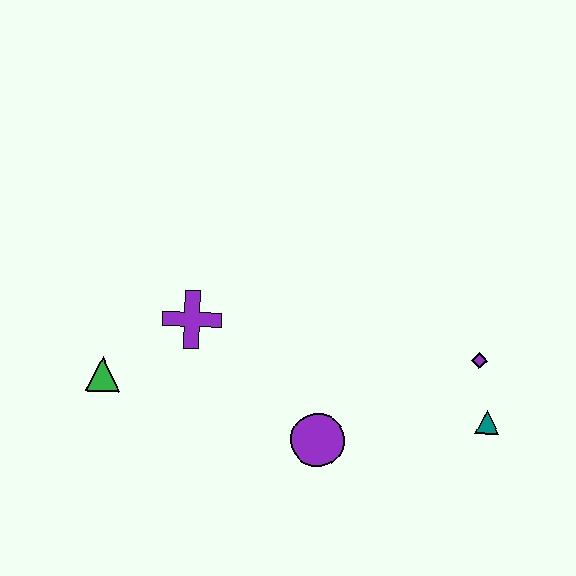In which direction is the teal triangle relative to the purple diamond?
The teal triangle is below the purple diamond.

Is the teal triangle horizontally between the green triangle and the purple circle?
No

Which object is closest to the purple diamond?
The teal triangle is closest to the purple diamond.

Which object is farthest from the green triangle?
The teal triangle is farthest from the green triangle.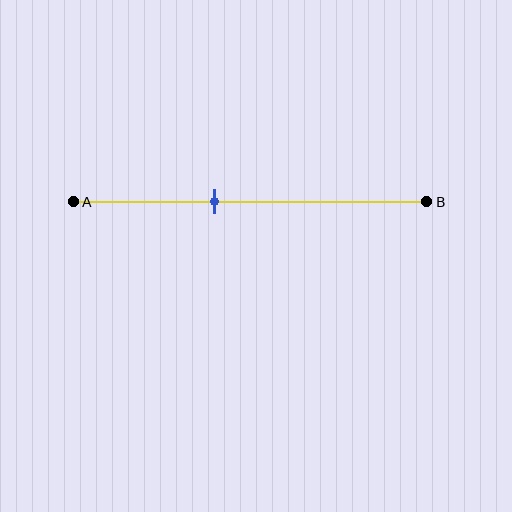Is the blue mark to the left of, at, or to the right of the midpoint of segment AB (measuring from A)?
The blue mark is to the left of the midpoint of segment AB.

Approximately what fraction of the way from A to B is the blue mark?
The blue mark is approximately 40% of the way from A to B.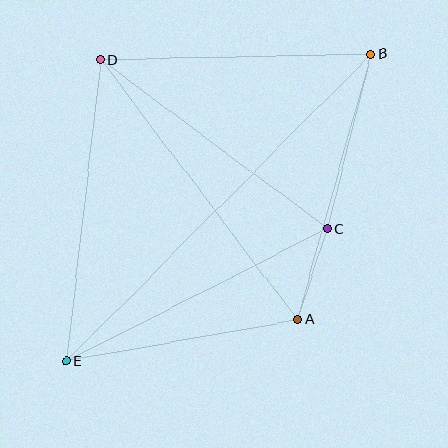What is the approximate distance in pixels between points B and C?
The distance between B and C is approximately 180 pixels.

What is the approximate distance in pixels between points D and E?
The distance between D and E is approximately 303 pixels.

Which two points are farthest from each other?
Points B and E are farthest from each other.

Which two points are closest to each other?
Points A and C are closest to each other.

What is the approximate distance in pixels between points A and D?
The distance between A and D is approximately 326 pixels.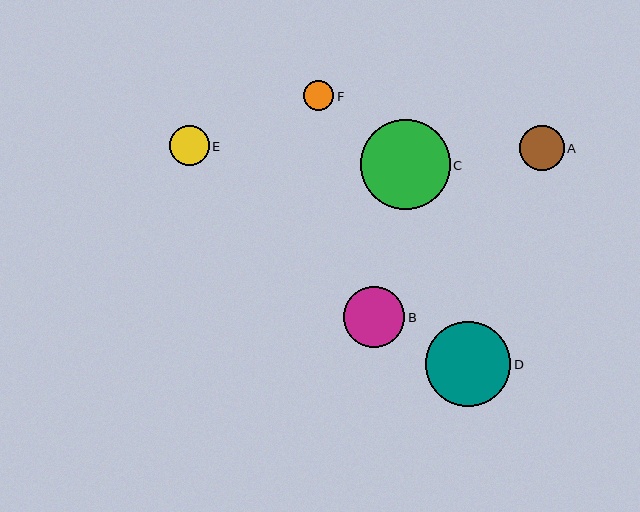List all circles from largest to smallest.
From largest to smallest: C, D, B, A, E, F.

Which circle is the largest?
Circle C is the largest with a size of approximately 90 pixels.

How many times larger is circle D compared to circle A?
Circle D is approximately 1.9 times the size of circle A.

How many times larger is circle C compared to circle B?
Circle C is approximately 1.5 times the size of circle B.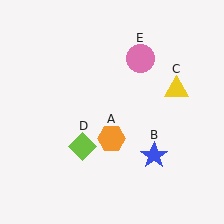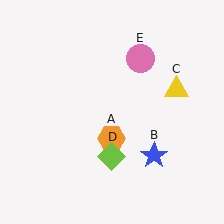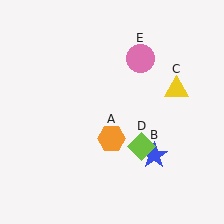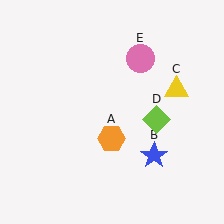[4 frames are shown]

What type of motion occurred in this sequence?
The lime diamond (object D) rotated counterclockwise around the center of the scene.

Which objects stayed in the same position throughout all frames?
Orange hexagon (object A) and blue star (object B) and yellow triangle (object C) and pink circle (object E) remained stationary.